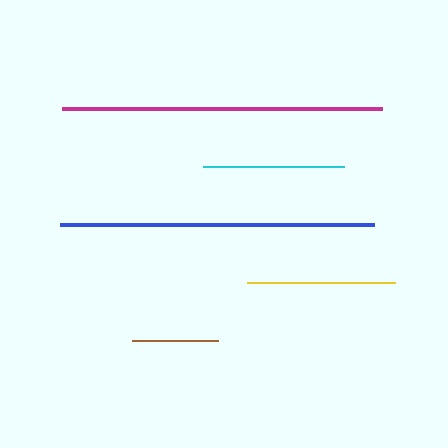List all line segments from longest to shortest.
From longest to shortest: magenta, blue, yellow, cyan, brown.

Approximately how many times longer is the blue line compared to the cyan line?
The blue line is approximately 2.2 times the length of the cyan line.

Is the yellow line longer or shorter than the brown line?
The yellow line is longer than the brown line.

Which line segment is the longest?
The magenta line is the longest at approximately 320 pixels.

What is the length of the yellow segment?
The yellow segment is approximately 148 pixels long.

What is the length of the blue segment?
The blue segment is approximately 314 pixels long.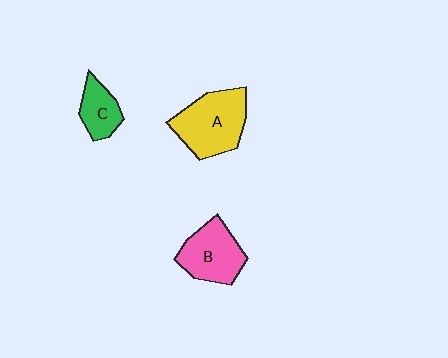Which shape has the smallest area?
Shape C (green).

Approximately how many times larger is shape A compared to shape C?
Approximately 2.0 times.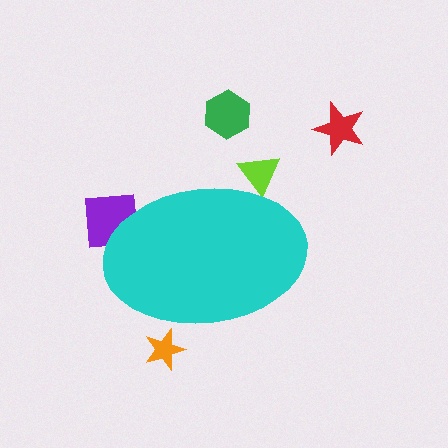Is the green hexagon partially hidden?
No, the green hexagon is fully visible.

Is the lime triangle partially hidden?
Yes, the lime triangle is partially hidden behind the cyan ellipse.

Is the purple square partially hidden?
Yes, the purple square is partially hidden behind the cyan ellipse.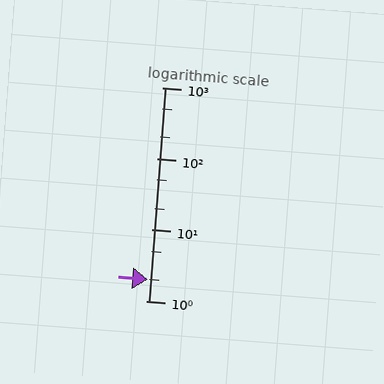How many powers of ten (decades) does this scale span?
The scale spans 3 decades, from 1 to 1000.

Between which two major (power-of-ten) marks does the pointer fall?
The pointer is between 1 and 10.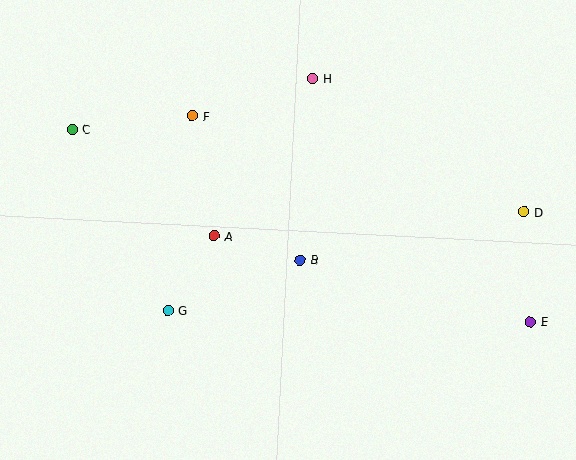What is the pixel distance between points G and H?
The distance between G and H is 273 pixels.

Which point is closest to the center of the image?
Point B at (300, 260) is closest to the center.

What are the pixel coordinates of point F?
Point F is at (193, 116).